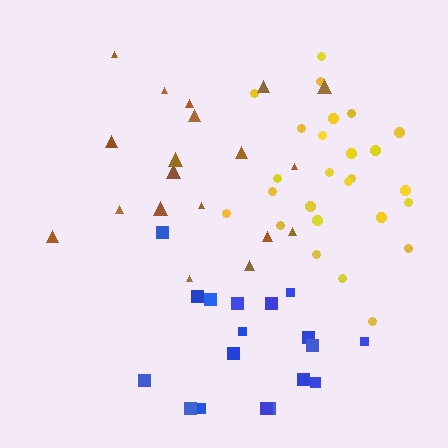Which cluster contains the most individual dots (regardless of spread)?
Yellow (26).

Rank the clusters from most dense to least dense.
yellow, blue, brown.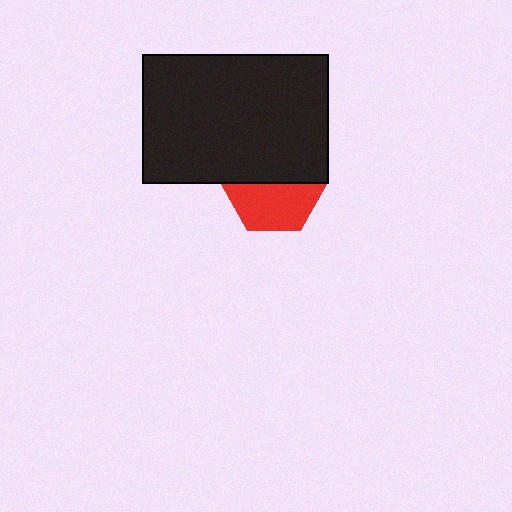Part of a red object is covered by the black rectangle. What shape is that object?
It is a hexagon.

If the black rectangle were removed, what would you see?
You would see the complete red hexagon.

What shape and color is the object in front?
The object in front is a black rectangle.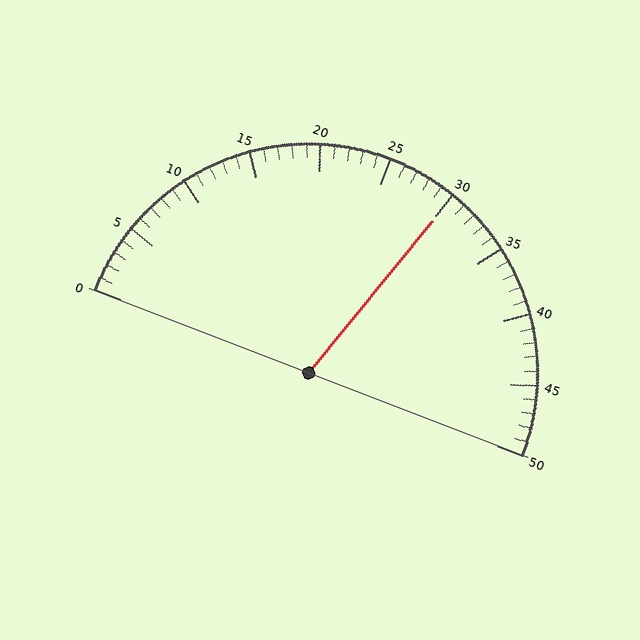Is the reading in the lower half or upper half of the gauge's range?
The reading is in the upper half of the range (0 to 50).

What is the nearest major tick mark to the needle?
The nearest major tick mark is 30.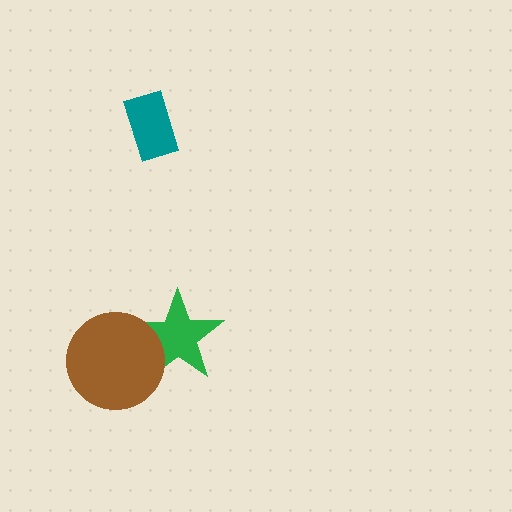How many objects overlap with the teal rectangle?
0 objects overlap with the teal rectangle.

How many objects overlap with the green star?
1 object overlaps with the green star.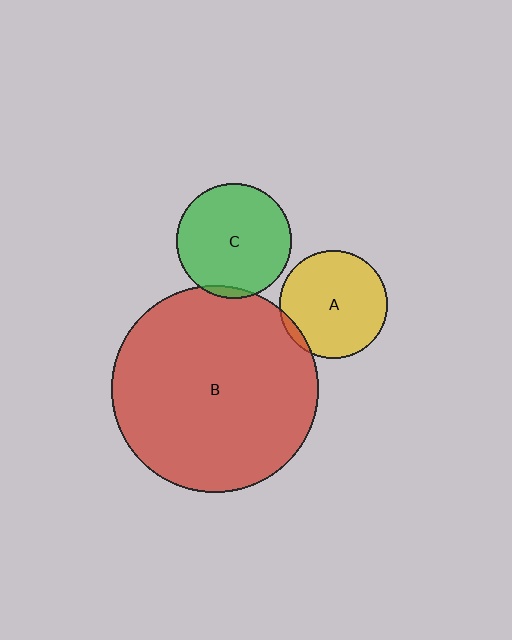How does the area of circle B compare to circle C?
Approximately 3.3 times.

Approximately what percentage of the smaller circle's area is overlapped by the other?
Approximately 5%.